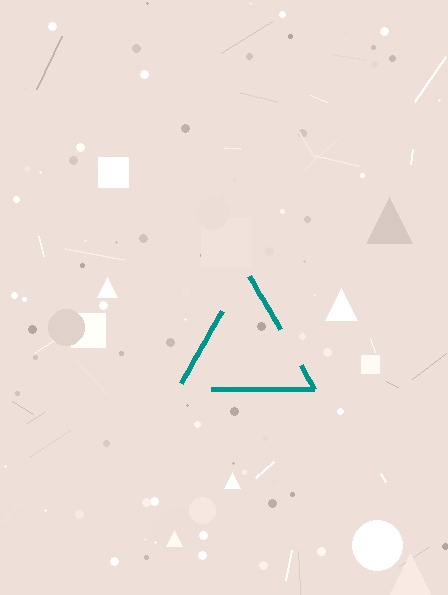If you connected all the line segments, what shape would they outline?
They would outline a triangle.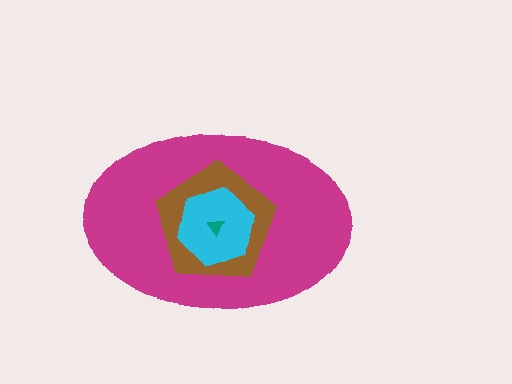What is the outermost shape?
The magenta ellipse.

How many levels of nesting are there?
4.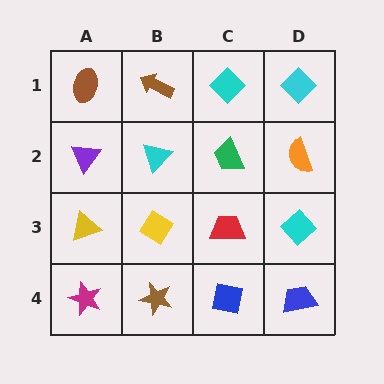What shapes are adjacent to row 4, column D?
A cyan diamond (row 3, column D), a blue square (row 4, column C).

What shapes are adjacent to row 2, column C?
A cyan diamond (row 1, column C), a red trapezoid (row 3, column C), a cyan triangle (row 2, column B), an orange semicircle (row 2, column D).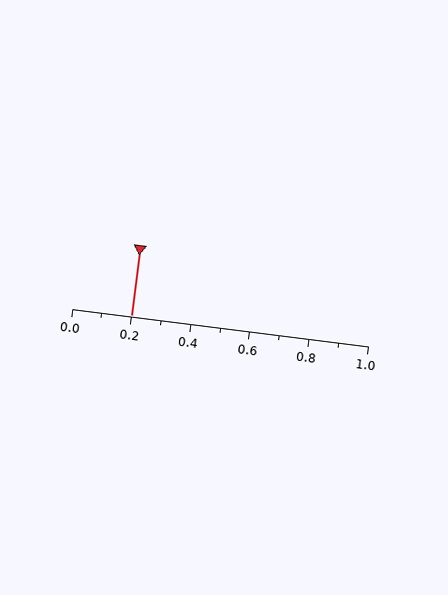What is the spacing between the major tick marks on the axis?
The major ticks are spaced 0.2 apart.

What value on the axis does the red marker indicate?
The marker indicates approximately 0.2.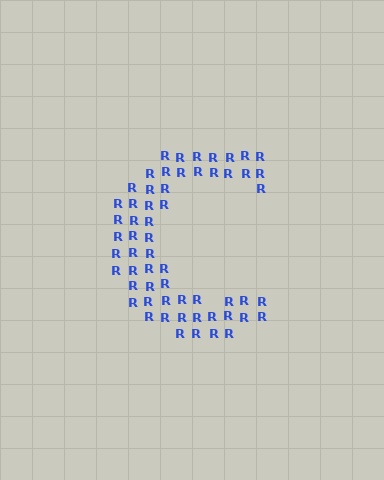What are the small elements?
The small elements are letter R's.